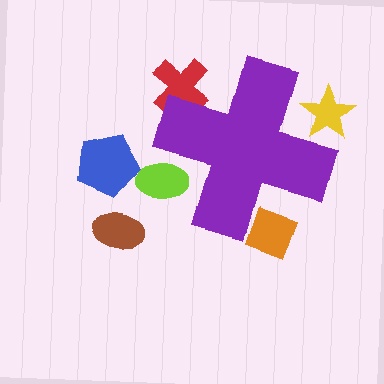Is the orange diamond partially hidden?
Yes, the orange diamond is partially hidden behind the purple cross.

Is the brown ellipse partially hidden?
No, the brown ellipse is fully visible.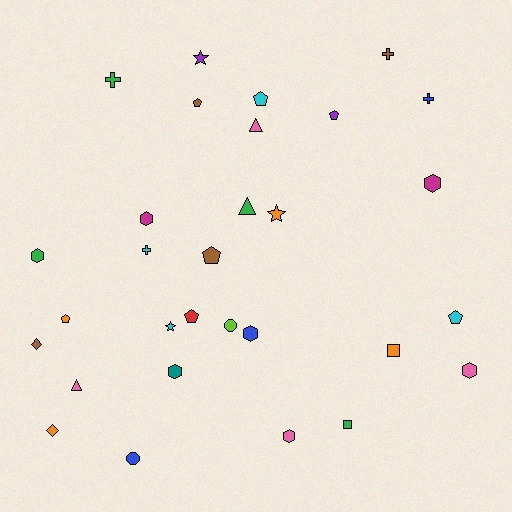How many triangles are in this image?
There are 3 triangles.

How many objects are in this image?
There are 30 objects.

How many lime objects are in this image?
There is 1 lime object.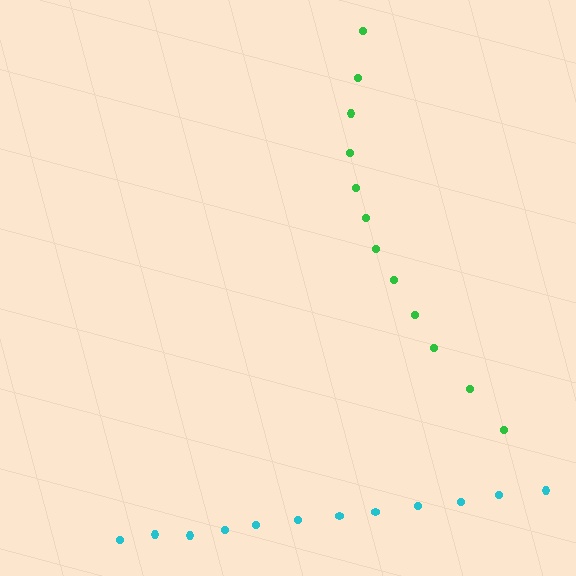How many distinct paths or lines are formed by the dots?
There are 2 distinct paths.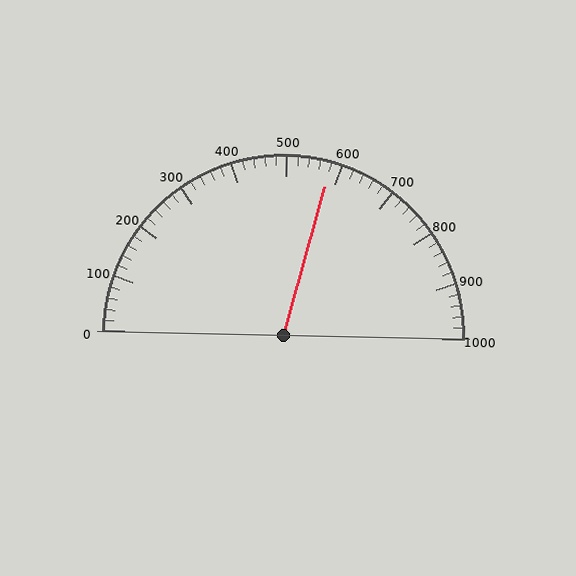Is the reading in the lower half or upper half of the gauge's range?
The reading is in the upper half of the range (0 to 1000).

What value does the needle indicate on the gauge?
The needle indicates approximately 580.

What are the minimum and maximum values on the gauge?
The gauge ranges from 0 to 1000.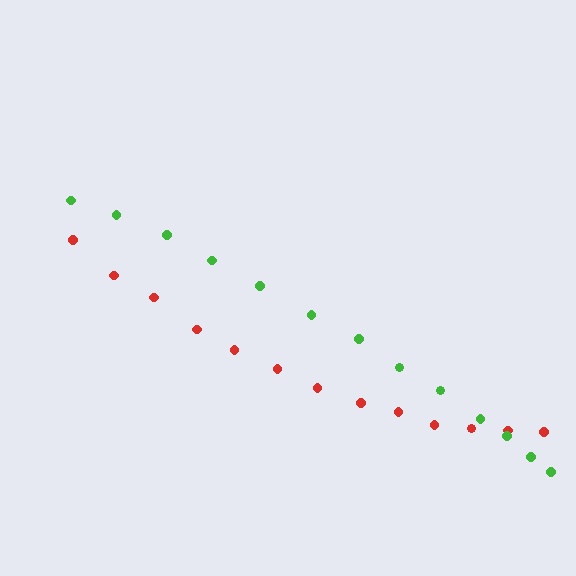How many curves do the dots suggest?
There are 2 distinct paths.